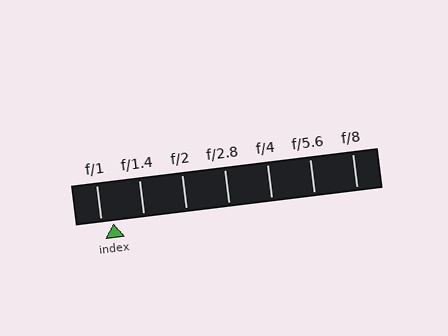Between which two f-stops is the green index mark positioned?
The index mark is between f/1 and f/1.4.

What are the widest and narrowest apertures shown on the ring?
The widest aperture shown is f/1 and the narrowest is f/8.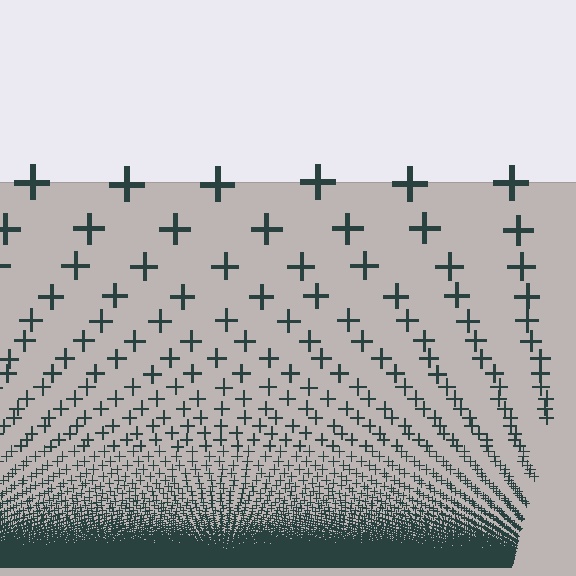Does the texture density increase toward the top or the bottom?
Density increases toward the bottom.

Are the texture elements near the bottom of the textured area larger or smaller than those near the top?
Smaller. The gradient is inverted — elements near the bottom are smaller and denser.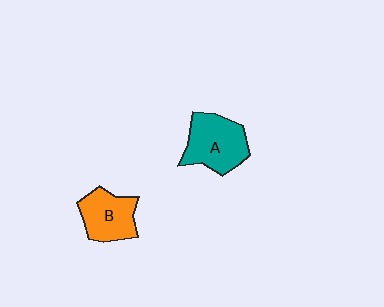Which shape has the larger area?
Shape A (teal).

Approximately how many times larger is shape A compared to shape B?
Approximately 1.2 times.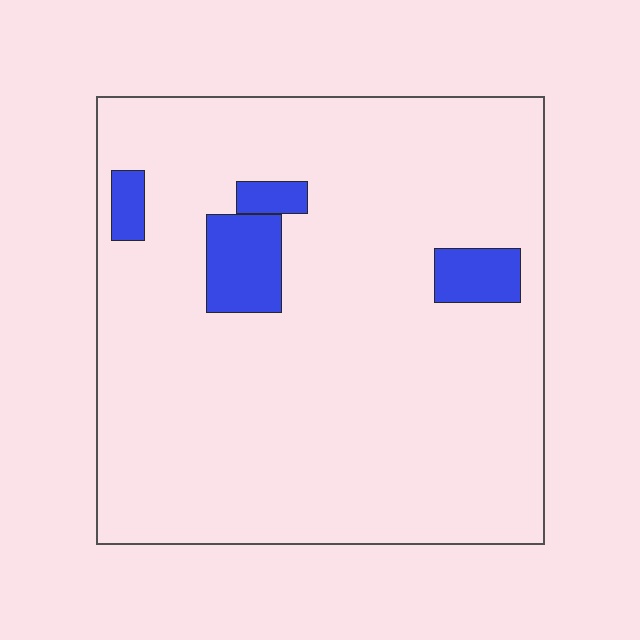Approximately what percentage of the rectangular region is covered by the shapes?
Approximately 10%.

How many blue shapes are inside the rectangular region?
4.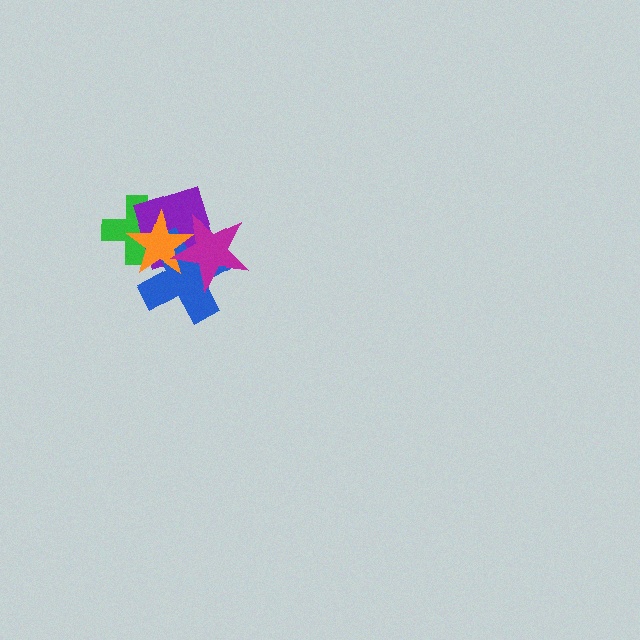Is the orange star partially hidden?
Yes, it is partially covered by another shape.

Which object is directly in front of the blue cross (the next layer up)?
The orange star is directly in front of the blue cross.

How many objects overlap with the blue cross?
4 objects overlap with the blue cross.